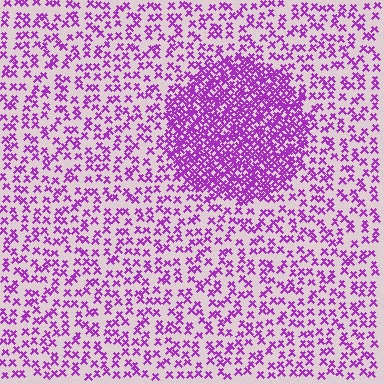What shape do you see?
I see a circle.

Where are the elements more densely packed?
The elements are more densely packed inside the circle boundary.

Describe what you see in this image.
The image contains small purple elements arranged at two different densities. A circle-shaped region is visible where the elements are more densely packed than the surrounding area.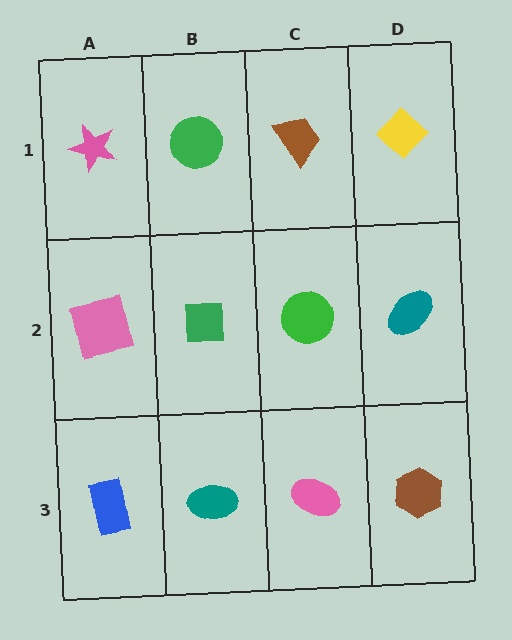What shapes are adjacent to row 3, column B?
A green square (row 2, column B), a blue rectangle (row 3, column A), a pink ellipse (row 3, column C).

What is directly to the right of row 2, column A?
A green square.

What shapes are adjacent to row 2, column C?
A brown trapezoid (row 1, column C), a pink ellipse (row 3, column C), a green square (row 2, column B), a teal ellipse (row 2, column D).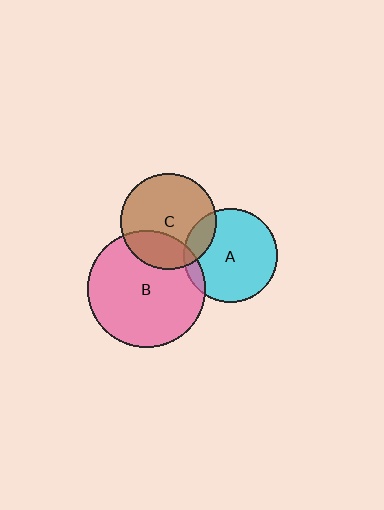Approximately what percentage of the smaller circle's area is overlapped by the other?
Approximately 25%.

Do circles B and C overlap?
Yes.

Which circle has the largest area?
Circle B (pink).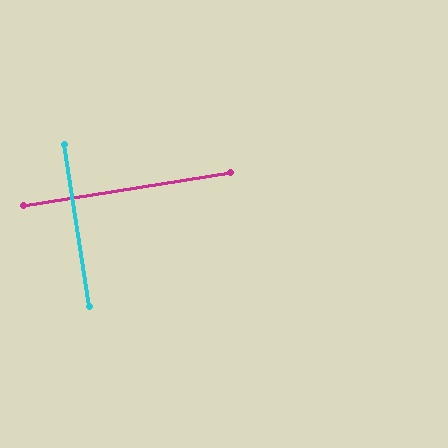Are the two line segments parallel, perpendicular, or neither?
Perpendicular — they meet at approximately 90°.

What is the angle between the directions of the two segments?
Approximately 90 degrees.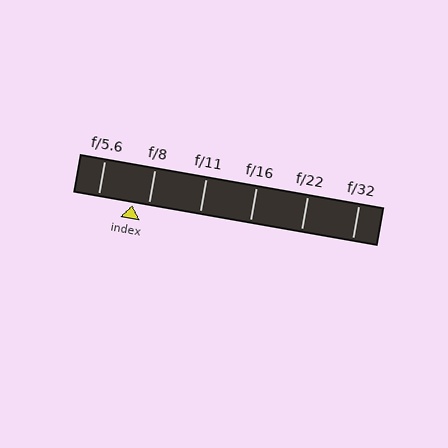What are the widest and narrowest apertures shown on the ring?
The widest aperture shown is f/5.6 and the narrowest is f/32.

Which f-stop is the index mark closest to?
The index mark is closest to f/8.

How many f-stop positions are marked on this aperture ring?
There are 6 f-stop positions marked.